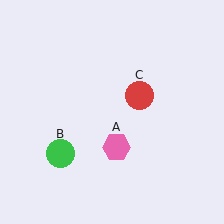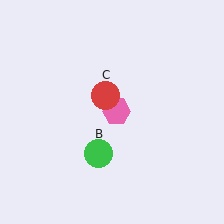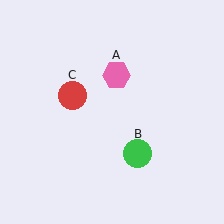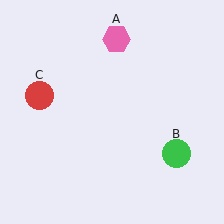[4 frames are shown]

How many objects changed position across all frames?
3 objects changed position: pink hexagon (object A), green circle (object B), red circle (object C).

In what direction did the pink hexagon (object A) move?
The pink hexagon (object A) moved up.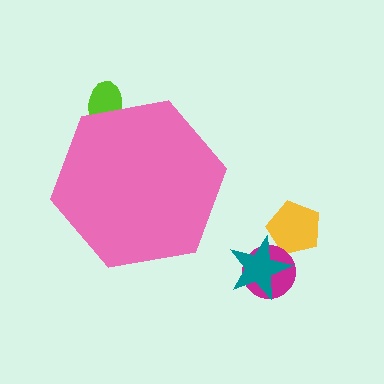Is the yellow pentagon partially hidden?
No, the yellow pentagon is fully visible.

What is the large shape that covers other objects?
A pink hexagon.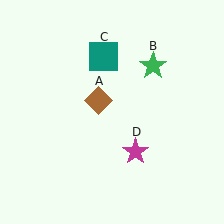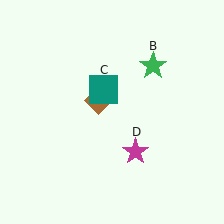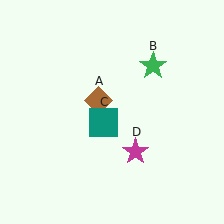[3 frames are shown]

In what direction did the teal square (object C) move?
The teal square (object C) moved down.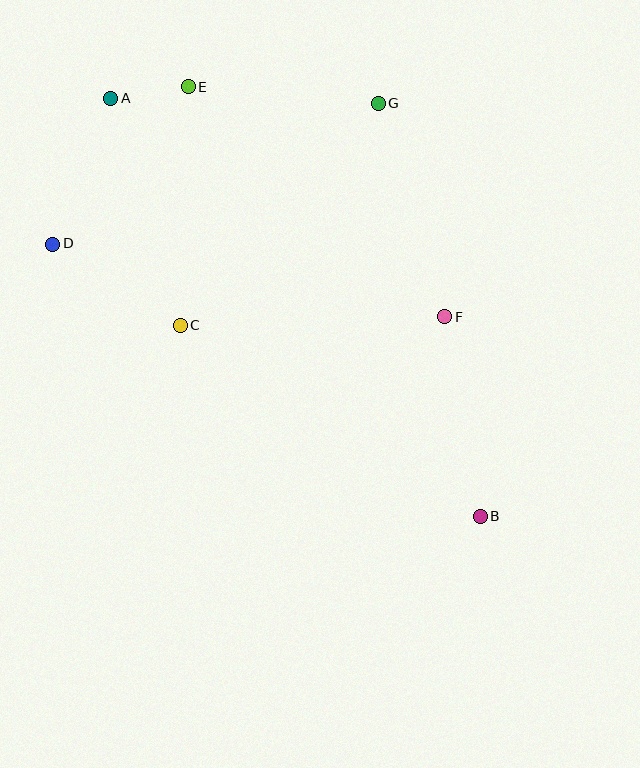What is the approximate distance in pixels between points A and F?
The distance between A and F is approximately 399 pixels.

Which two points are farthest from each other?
Points A and B are farthest from each other.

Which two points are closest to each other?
Points A and E are closest to each other.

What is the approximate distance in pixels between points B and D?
The distance between B and D is approximately 506 pixels.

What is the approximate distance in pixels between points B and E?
The distance between B and E is approximately 519 pixels.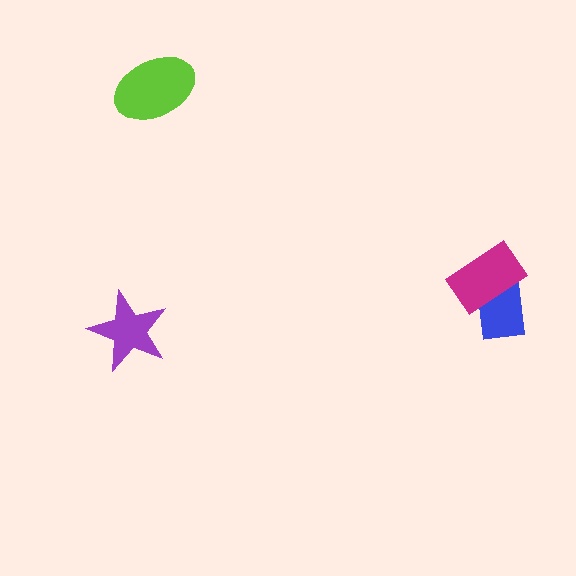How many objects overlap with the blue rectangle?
1 object overlaps with the blue rectangle.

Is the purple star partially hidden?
No, no other shape covers it.